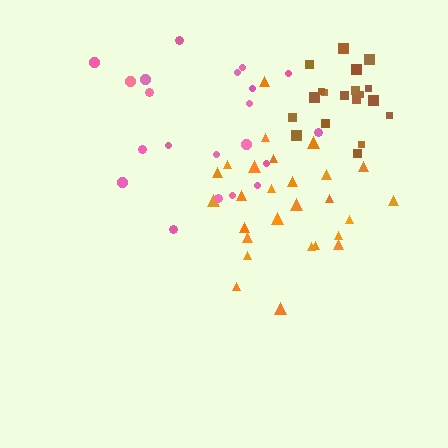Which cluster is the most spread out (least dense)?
Pink.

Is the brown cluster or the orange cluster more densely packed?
Brown.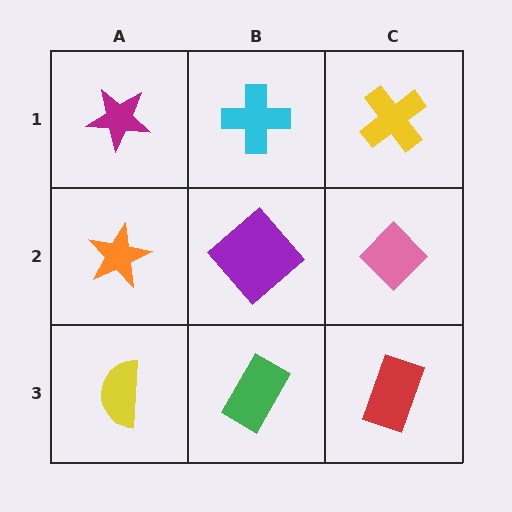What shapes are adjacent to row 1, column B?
A purple diamond (row 2, column B), a magenta star (row 1, column A), a yellow cross (row 1, column C).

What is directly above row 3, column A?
An orange star.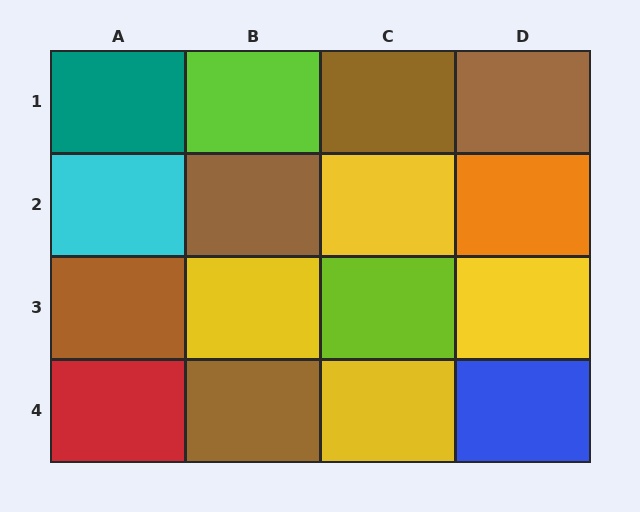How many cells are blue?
1 cell is blue.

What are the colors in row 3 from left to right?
Brown, yellow, lime, yellow.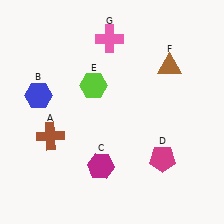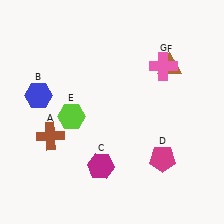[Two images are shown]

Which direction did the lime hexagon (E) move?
The lime hexagon (E) moved down.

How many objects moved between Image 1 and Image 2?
2 objects moved between the two images.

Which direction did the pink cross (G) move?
The pink cross (G) moved right.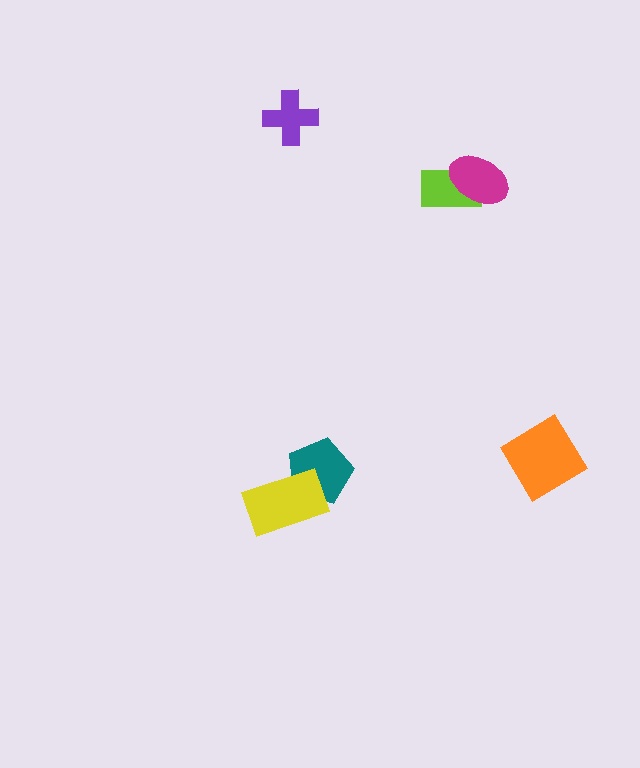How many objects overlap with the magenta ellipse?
1 object overlaps with the magenta ellipse.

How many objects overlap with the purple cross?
0 objects overlap with the purple cross.